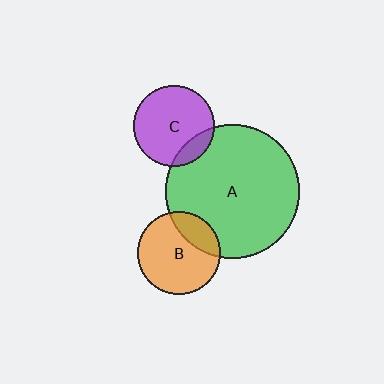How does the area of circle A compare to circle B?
Approximately 2.6 times.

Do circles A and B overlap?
Yes.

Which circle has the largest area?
Circle A (green).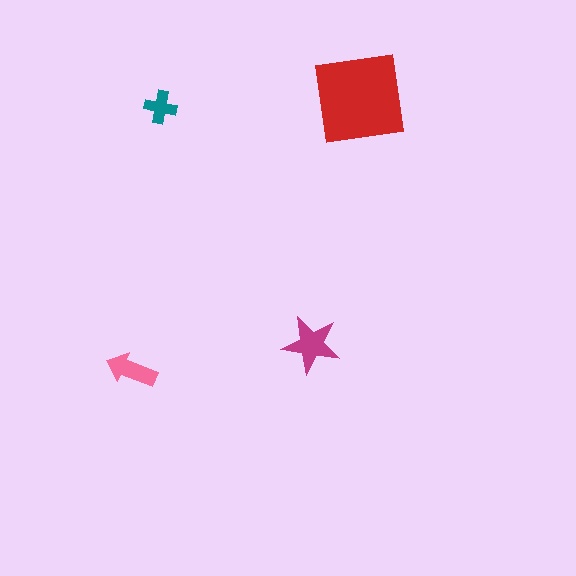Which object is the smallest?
The teal cross.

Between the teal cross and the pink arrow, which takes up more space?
The pink arrow.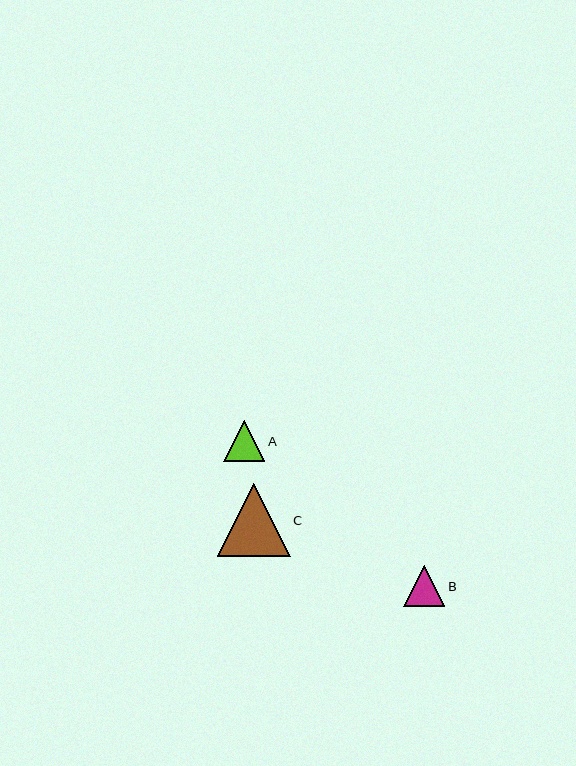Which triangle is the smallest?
Triangle B is the smallest with a size of approximately 41 pixels.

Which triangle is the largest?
Triangle C is the largest with a size of approximately 73 pixels.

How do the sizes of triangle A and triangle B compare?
Triangle A and triangle B are approximately the same size.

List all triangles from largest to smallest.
From largest to smallest: C, A, B.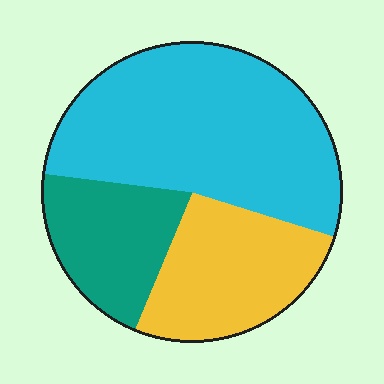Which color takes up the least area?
Teal, at roughly 20%.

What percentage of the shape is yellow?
Yellow takes up about one quarter (1/4) of the shape.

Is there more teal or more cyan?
Cyan.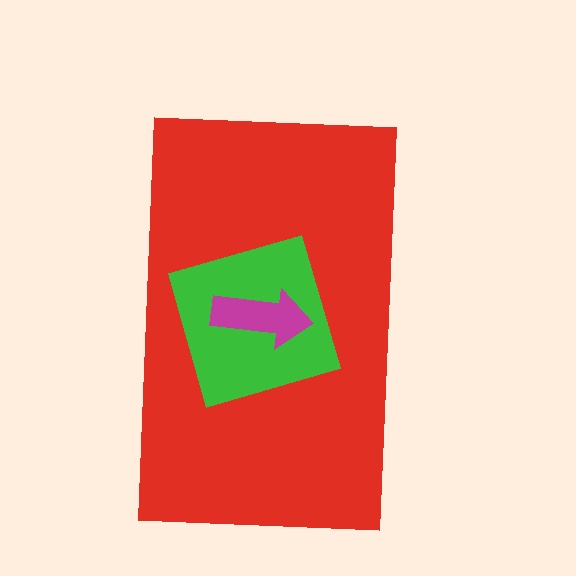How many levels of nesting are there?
3.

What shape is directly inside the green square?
The magenta arrow.